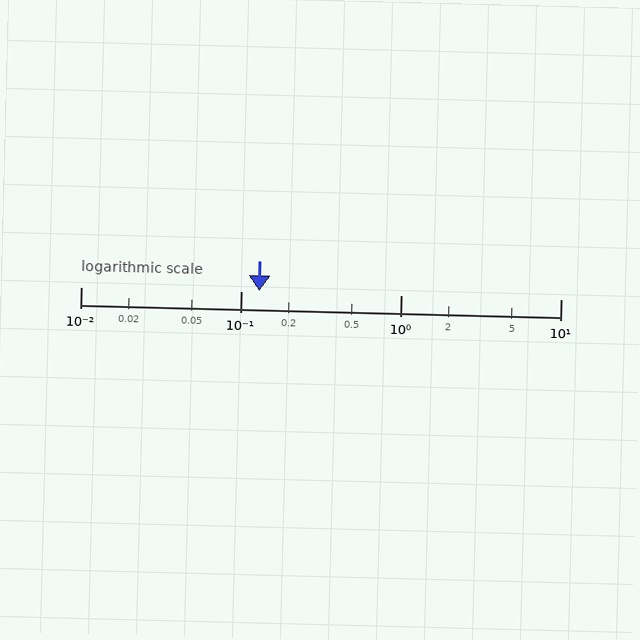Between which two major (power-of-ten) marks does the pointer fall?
The pointer is between 0.1 and 1.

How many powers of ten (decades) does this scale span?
The scale spans 3 decades, from 0.01 to 10.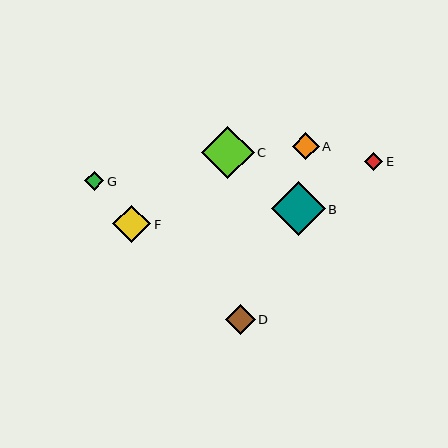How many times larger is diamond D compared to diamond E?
Diamond D is approximately 1.7 times the size of diamond E.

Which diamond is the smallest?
Diamond E is the smallest with a size of approximately 18 pixels.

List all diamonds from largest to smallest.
From largest to smallest: B, C, F, D, A, G, E.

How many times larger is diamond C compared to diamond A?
Diamond C is approximately 1.9 times the size of diamond A.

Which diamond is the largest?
Diamond B is the largest with a size of approximately 54 pixels.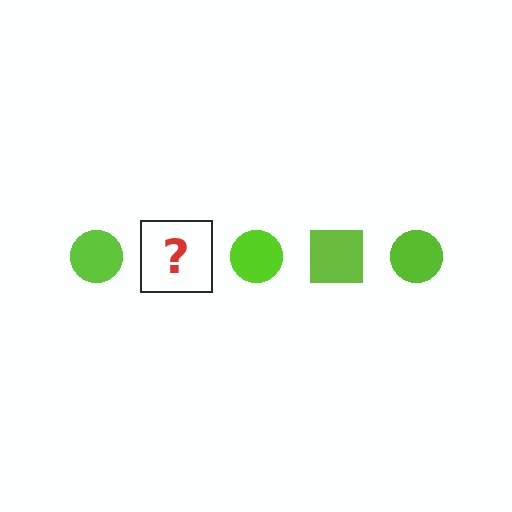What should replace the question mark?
The question mark should be replaced with a lime square.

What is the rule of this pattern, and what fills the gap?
The rule is that the pattern cycles through circle, square shapes in lime. The gap should be filled with a lime square.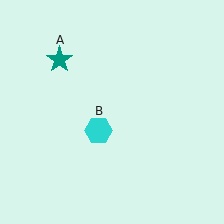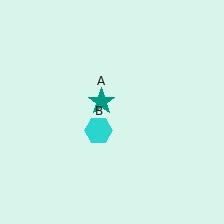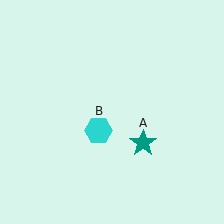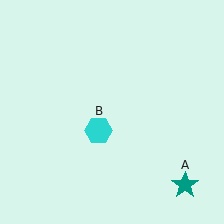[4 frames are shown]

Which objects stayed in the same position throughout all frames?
Cyan hexagon (object B) remained stationary.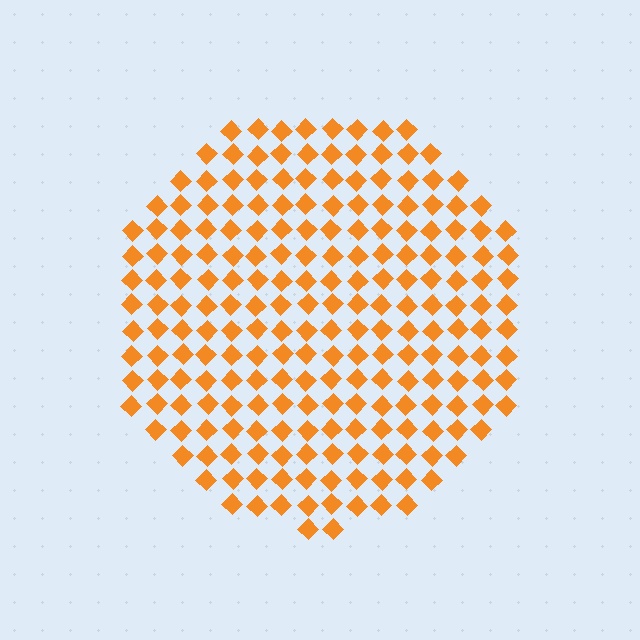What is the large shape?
The large shape is a circle.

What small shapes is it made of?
It is made of small diamonds.